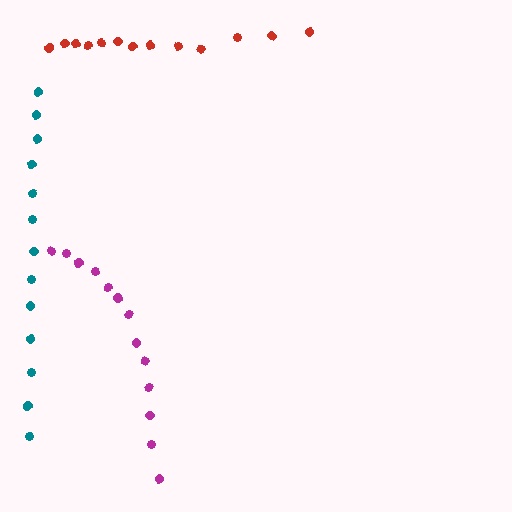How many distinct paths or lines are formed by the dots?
There are 3 distinct paths.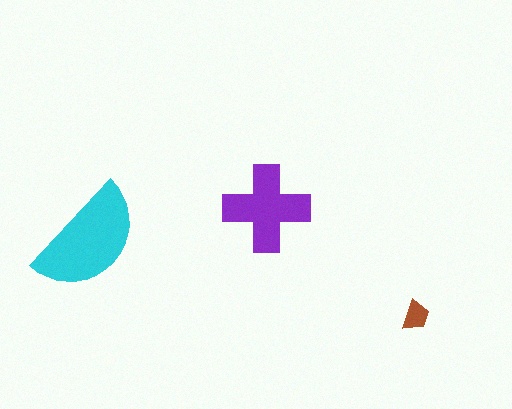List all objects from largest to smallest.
The cyan semicircle, the purple cross, the brown trapezoid.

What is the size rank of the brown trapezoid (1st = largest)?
3rd.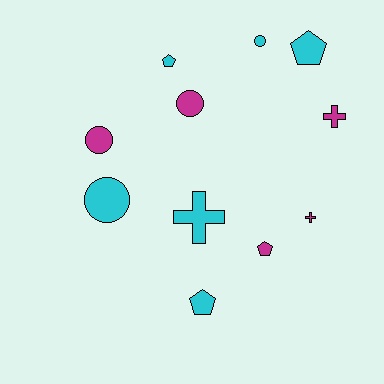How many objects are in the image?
There are 11 objects.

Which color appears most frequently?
Cyan, with 6 objects.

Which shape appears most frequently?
Circle, with 4 objects.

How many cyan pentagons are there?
There are 3 cyan pentagons.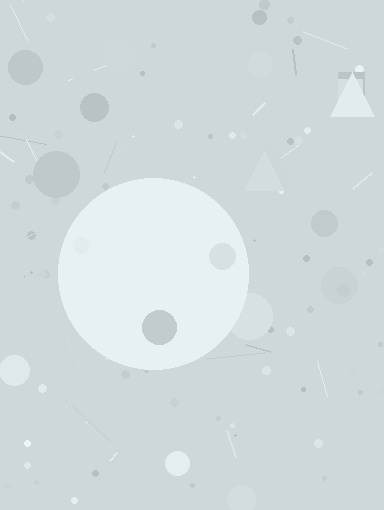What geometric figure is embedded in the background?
A circle is embedded in the background.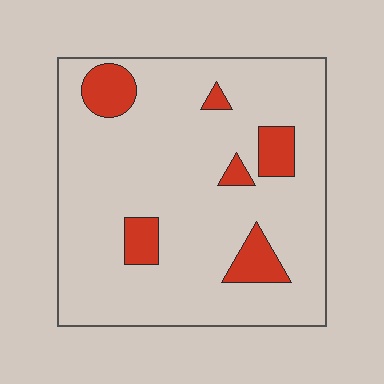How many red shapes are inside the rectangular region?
6.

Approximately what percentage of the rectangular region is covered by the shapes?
Approximately 15%.